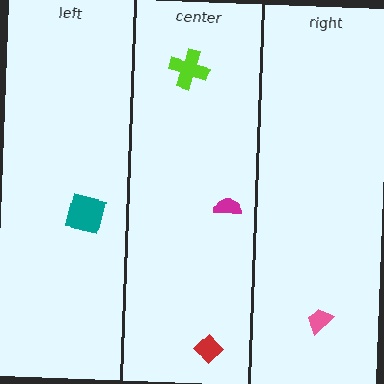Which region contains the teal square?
The left region.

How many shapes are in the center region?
3.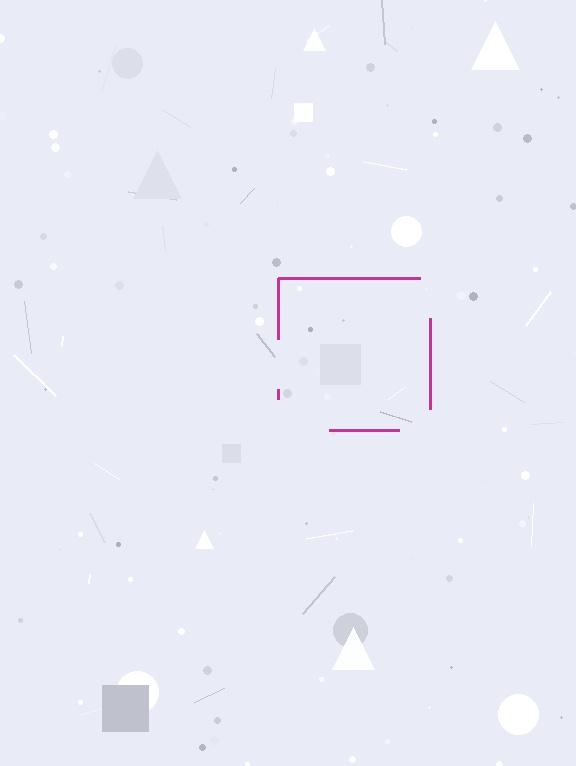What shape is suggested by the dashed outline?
The dashed outline suggests a square.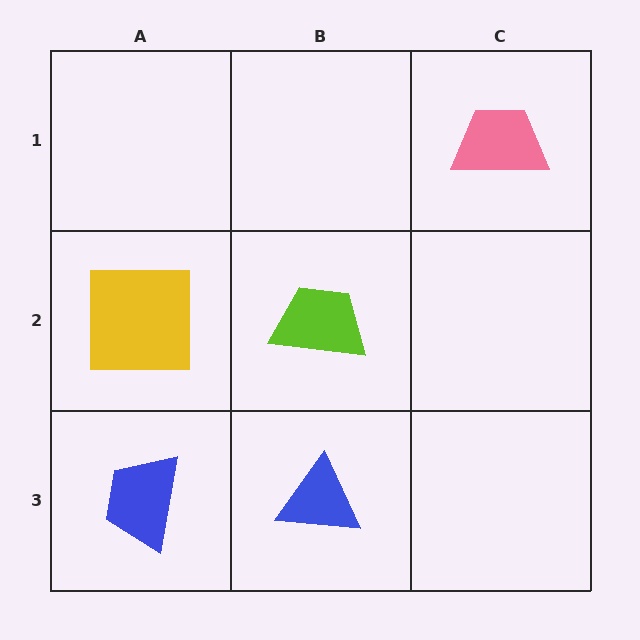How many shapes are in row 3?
2 shapes.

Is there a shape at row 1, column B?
No, that cell is empty.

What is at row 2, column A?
A yellow square.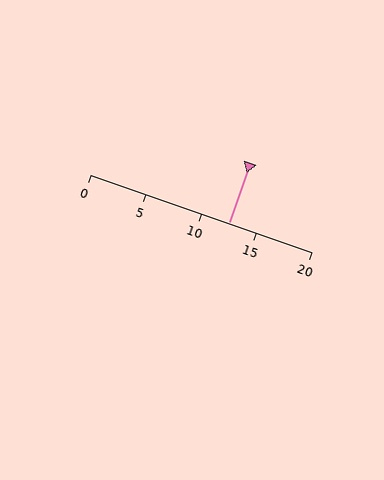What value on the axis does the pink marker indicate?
The marker indicates approximately 12.5.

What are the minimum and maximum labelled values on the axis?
The axis runs from 0 to 20.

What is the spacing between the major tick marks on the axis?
The major ticks are spaced 5 apart.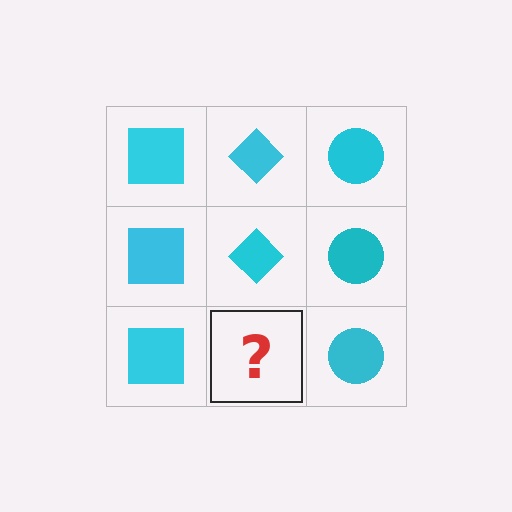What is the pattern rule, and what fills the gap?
The rule is that each column has a consistent shape. The gap should be filled with a cyan diamond.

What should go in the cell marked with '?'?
The missing cell should contain a cyan diamond.